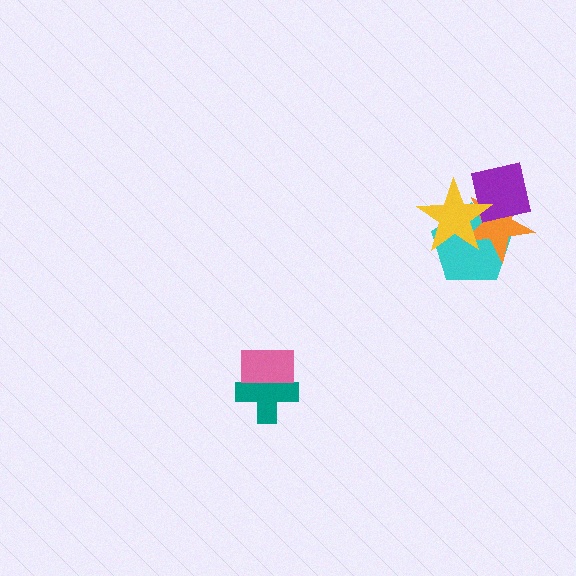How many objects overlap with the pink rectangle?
1 object overlaps with the pink rectangle.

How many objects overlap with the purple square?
3 objects overlap with the purple square.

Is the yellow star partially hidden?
No, no other shape covers it.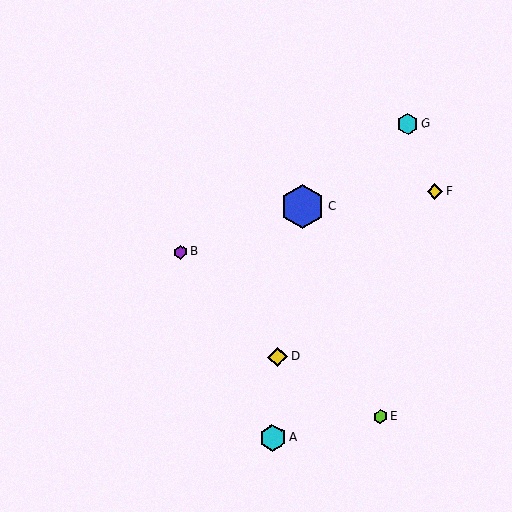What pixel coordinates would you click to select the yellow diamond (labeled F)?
Click at (435, 192) to select the yellow diamond F.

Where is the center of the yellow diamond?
The center of the yellow diamond is at (435, 192).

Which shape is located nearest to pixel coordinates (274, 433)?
The cyan hexagon (labeled A) at (273, 438) is nearest to that location.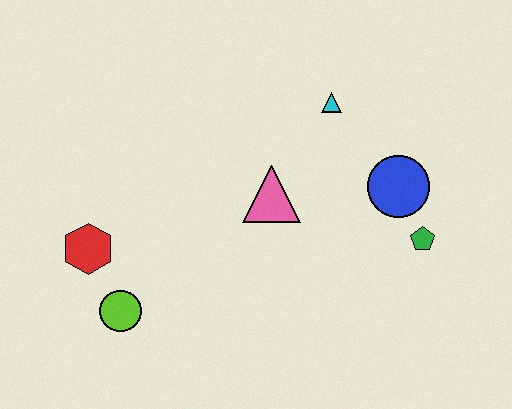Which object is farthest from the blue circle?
The red hexagon is farthest from the blue circle.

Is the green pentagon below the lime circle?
No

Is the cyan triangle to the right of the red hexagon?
Yes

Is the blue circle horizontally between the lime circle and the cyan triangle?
No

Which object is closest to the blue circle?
The green pentagon is closest to the blue circle.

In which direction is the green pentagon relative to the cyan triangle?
The green pentagon is below the cyan triangle.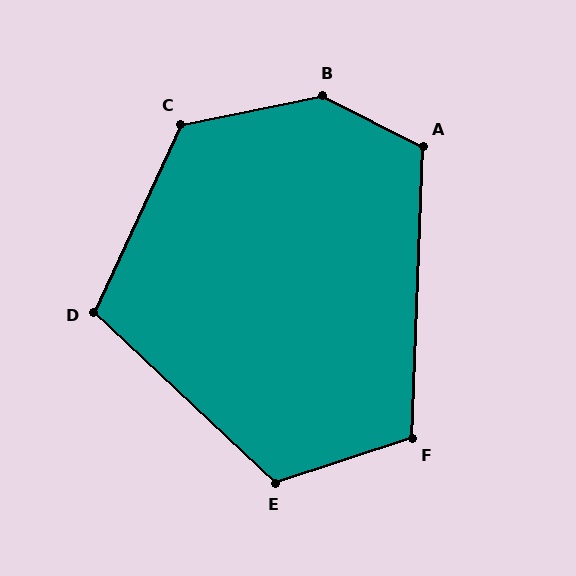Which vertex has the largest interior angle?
B, at approximately 142 degrees.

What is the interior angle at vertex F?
Approximately 110 degrees (obtuse).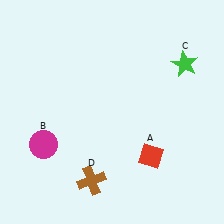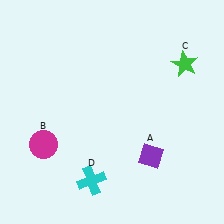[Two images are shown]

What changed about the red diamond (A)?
In Image 1, A is red. In Image 2, it changed to purple.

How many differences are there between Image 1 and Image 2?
There are 2 differences between the two images.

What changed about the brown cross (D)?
In Image 1, D is brown. In Image 2, it changed to cyan.